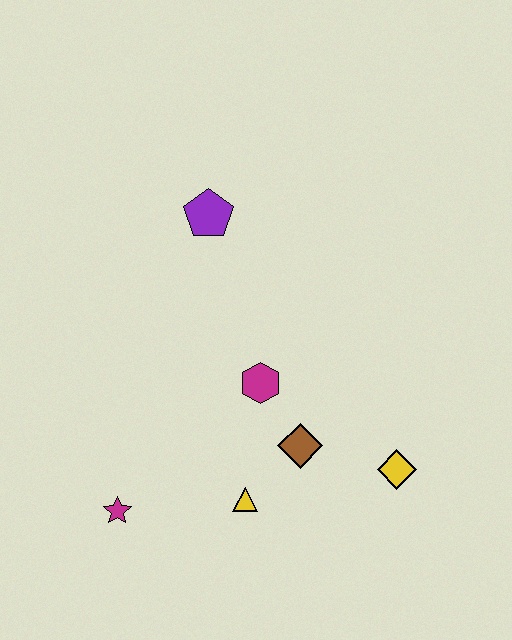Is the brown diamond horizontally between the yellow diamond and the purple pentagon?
Yes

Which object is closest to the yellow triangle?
The brown diamond is closest to the yellow triangle.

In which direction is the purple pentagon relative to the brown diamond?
The purple pentagon is above the brown diamond.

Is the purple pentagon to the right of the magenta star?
Yes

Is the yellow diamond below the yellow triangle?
No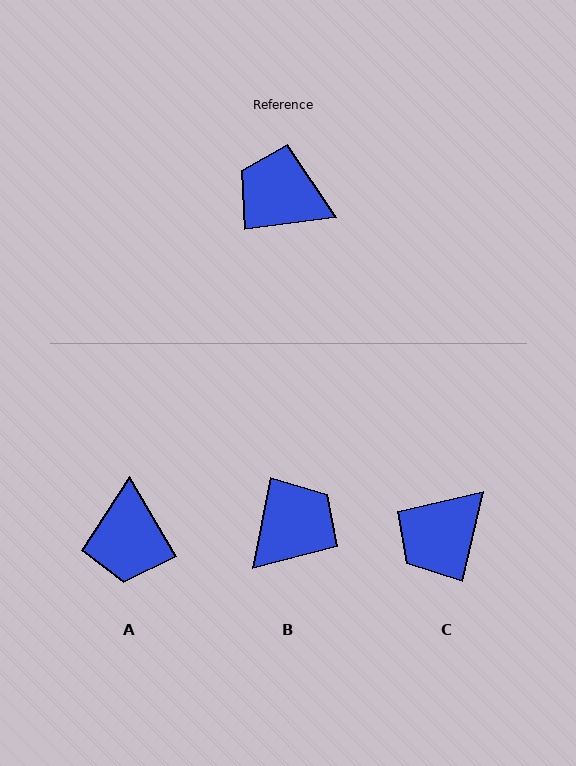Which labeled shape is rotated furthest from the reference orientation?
A, about 113 degrees away.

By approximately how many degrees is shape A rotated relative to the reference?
Approximately 113 degrees counter-clockwise.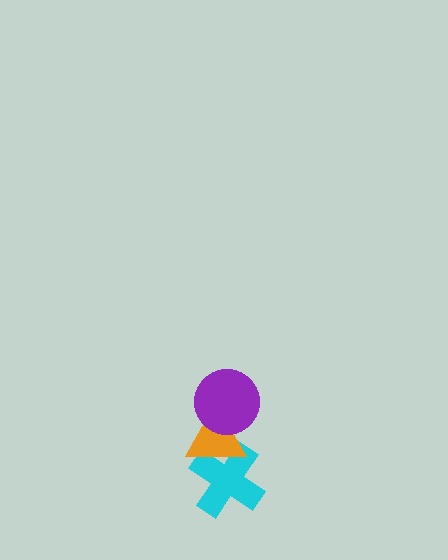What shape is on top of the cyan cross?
The orange triangle is on top of the cyan cross.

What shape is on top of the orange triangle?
The purple circle is on top of the orange triangle.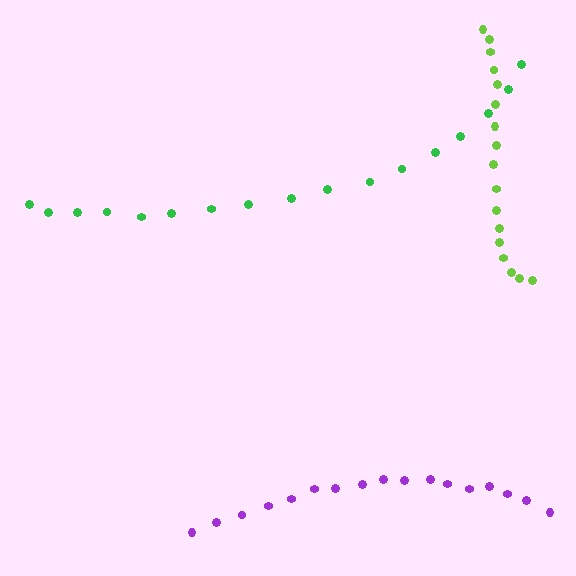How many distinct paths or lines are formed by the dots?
There are 3 distinct paths.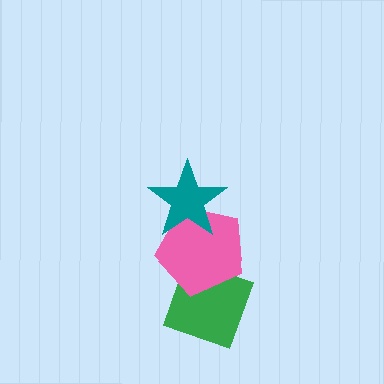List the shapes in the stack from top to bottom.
From top to bottom: the teal star, the pink pentagon, the green diamond.